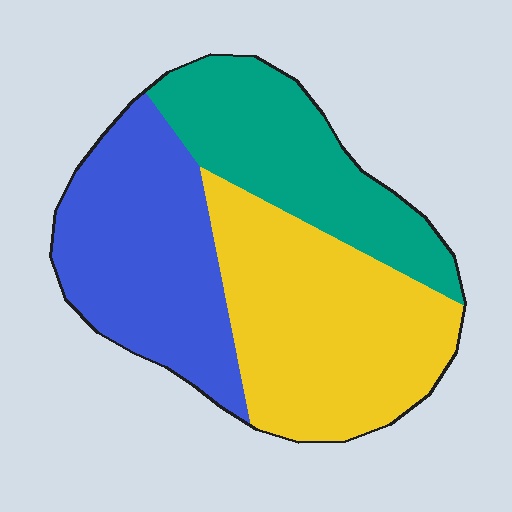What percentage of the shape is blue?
Blue covers about 35% of the shape.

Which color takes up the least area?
Teal, at roughly 25%.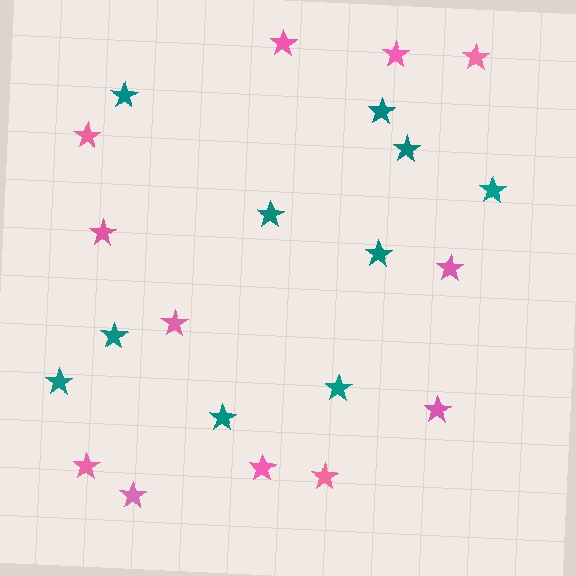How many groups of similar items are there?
There are 2 groups: one group of teal stars (10) and one group of pink stars (12).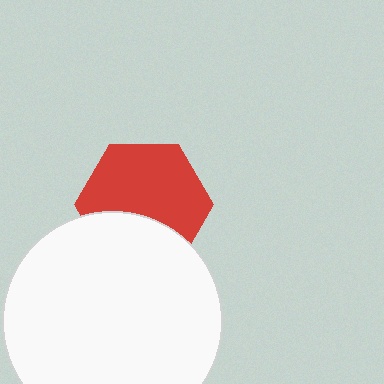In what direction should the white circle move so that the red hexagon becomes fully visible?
The white circle should move down. That is the shortest direction to clear the overlap and leave the red hexagon fully visible.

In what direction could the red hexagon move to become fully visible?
The red hexagon could move up. That would shift it out from behind the white circle entirely.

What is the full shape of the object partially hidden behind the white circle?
The partially hidden object is a red hexagon.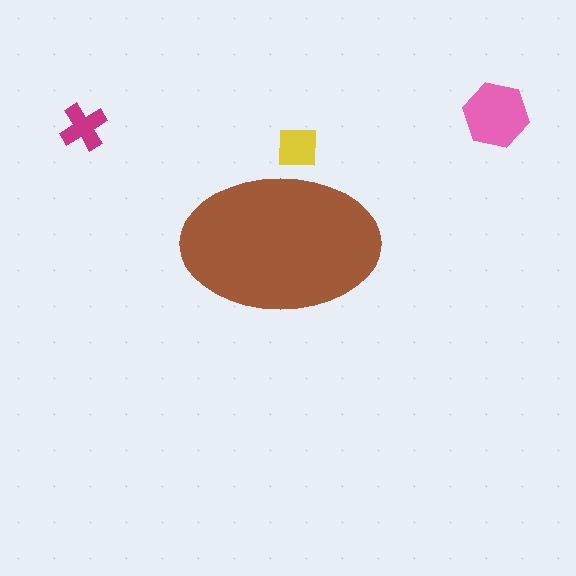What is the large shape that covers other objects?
A brown ellipse.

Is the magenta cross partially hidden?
No, the magenta cross is fully visible.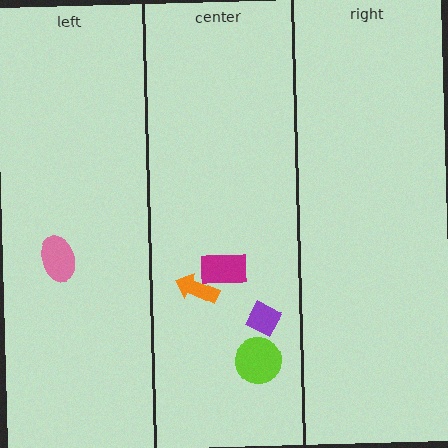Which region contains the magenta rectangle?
The center region.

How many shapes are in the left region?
1.